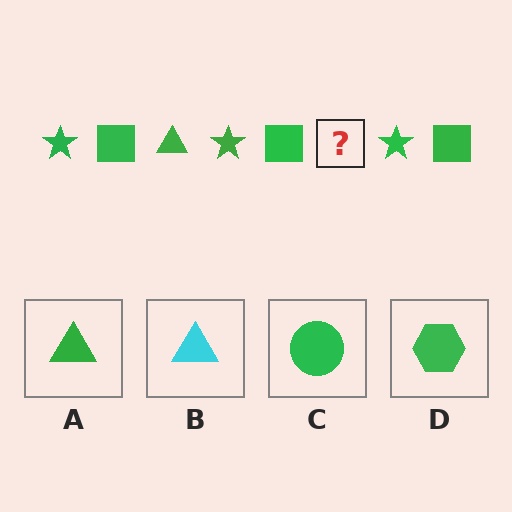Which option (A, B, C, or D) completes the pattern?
A.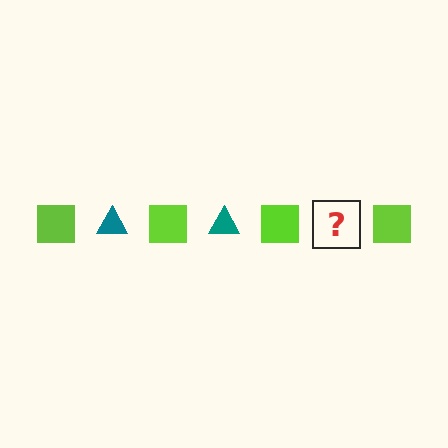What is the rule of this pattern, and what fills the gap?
The rule is that the pattern alternates between lime square and teal triangle. The gap should be filled with a teal triangle.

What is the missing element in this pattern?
The missing element is a teal triangle.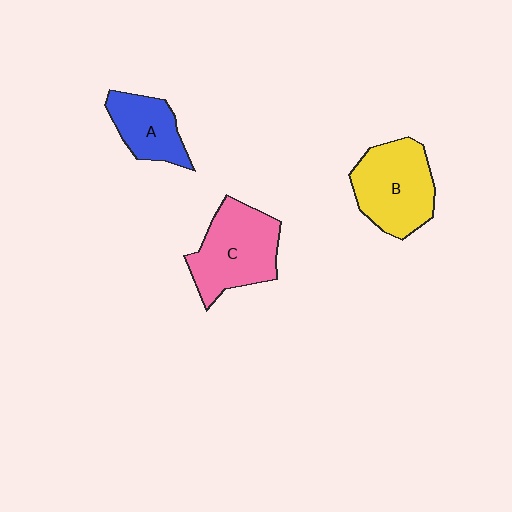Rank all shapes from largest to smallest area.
From largest to smallest: C (pink), B (yellow), A (blue).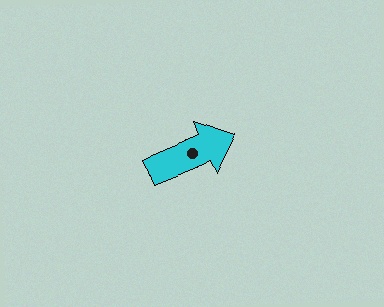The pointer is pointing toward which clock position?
Roughly 2 o'clock.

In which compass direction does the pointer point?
East.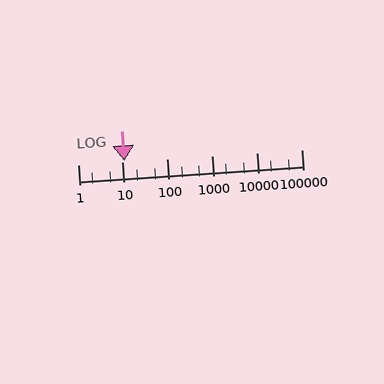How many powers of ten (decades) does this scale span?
The scale spans 5 decades, from 1 to 100000.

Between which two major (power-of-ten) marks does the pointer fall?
The pointer is between 10 and 100.